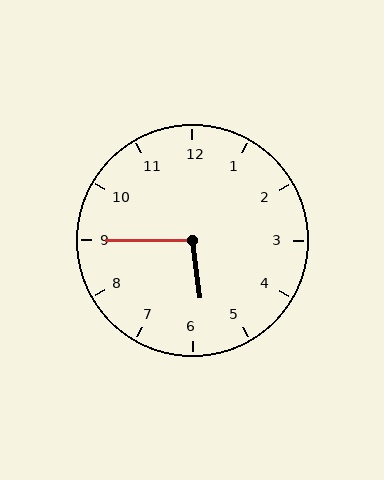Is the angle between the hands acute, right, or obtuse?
It is obtuse.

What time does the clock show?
5:45.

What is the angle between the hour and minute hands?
Approximately 98 degrees.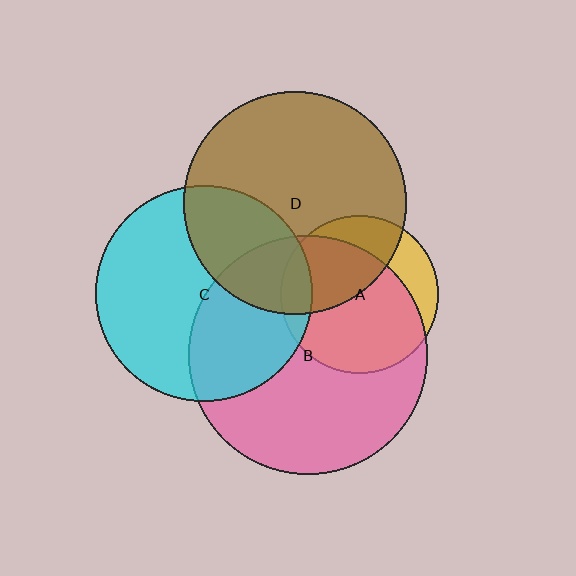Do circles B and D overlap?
Yes.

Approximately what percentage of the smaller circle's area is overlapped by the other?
Approximately 25%.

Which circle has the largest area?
Circle B (pink).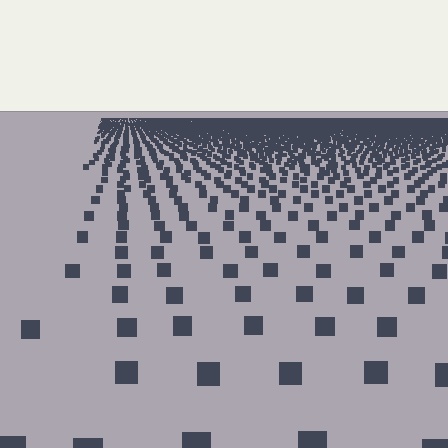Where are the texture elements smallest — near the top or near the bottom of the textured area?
Near the top.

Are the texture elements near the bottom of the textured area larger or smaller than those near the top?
Larger. Near the bottom, elements are closer to the viewer and appear at a bigger on-screen size.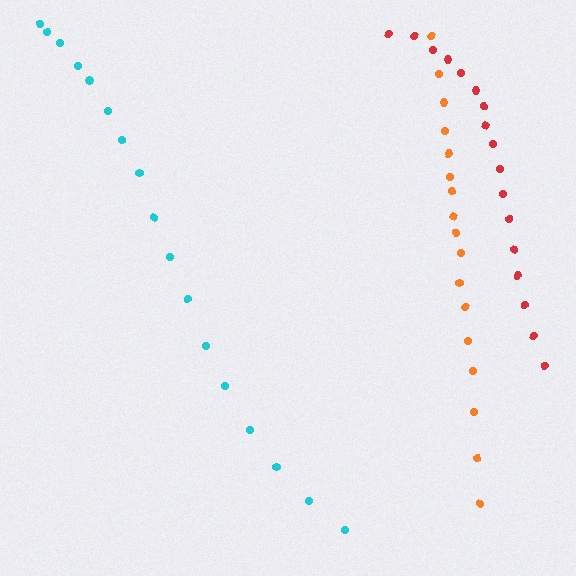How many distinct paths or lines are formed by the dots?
There are 3 distinct paths.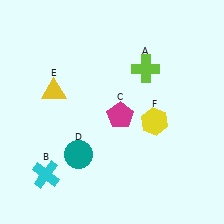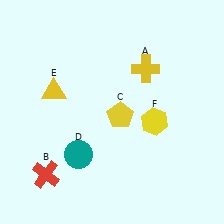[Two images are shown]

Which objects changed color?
A changed from lime to yellow. B changed from cyan to red. C changed from magenta to yellow.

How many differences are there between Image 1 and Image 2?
There are 3 differences between the two images.